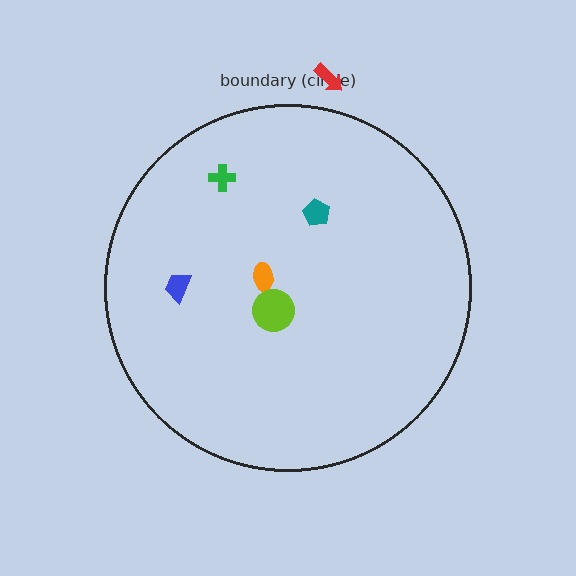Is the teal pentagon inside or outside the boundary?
Inside.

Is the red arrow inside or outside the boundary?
Outside.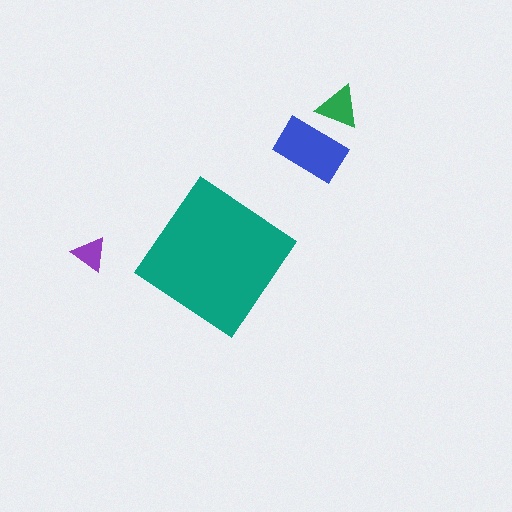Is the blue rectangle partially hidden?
No, the blue rectangle is fully visible.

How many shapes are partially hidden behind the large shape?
0 shapes are partially hidden.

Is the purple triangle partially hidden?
No, the purple triangle is fully visible.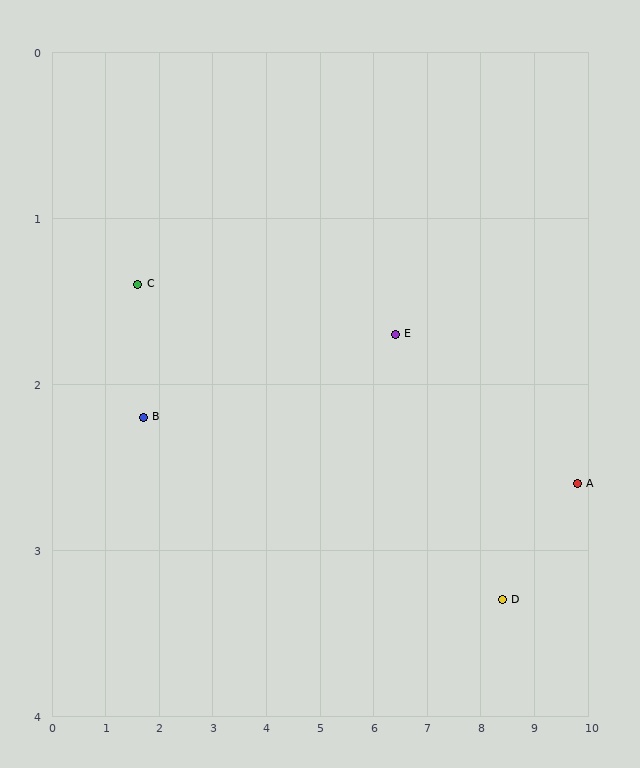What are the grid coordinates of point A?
Point A is at approximately (9.8, 2.6).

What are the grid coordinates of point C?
Point C is at approximately (1.6, 1.4).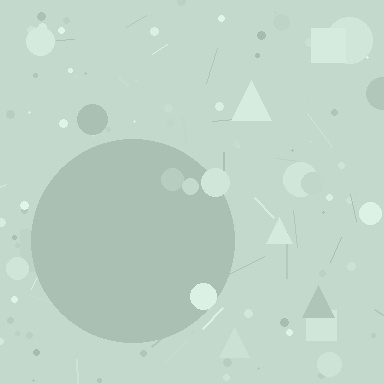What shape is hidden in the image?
A circle is hidden in the image.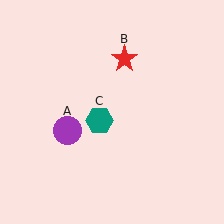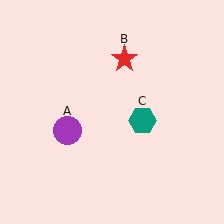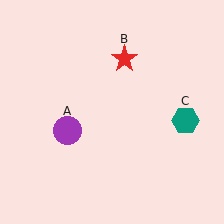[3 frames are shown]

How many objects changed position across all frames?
1 object changed position: teal hexagon (object C).